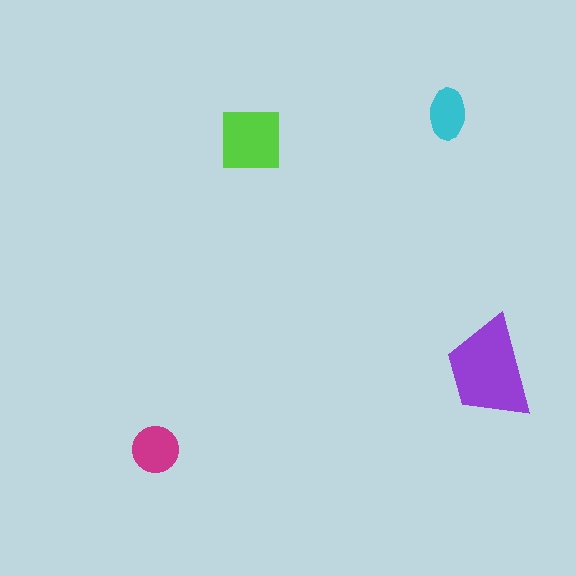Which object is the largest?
The purple trapezoid.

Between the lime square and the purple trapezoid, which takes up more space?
The purple trapezoid.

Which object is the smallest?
The cyan ellipse.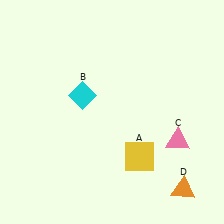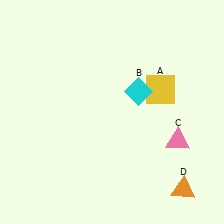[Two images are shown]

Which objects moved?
The objects that moved are: the yellow square (A), the cyan diamond (B).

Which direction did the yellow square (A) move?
The yellow square (A) moved up.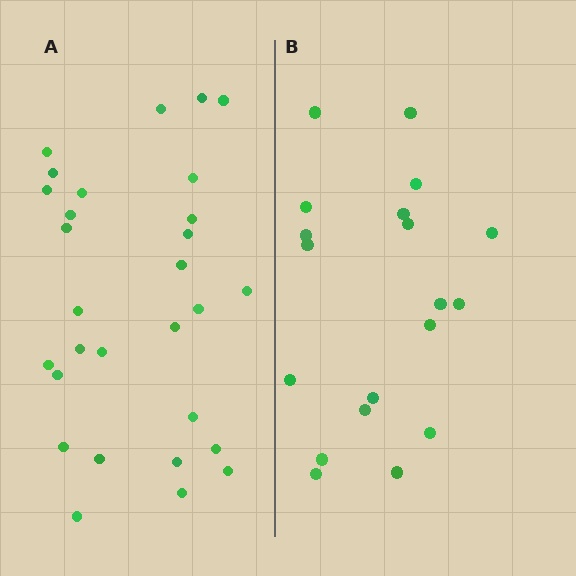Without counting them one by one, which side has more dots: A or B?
Region A (the left region) has more dots.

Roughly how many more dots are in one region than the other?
Region A has roughly 10 or so more dots than region B.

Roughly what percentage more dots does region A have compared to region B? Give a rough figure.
About 55% more.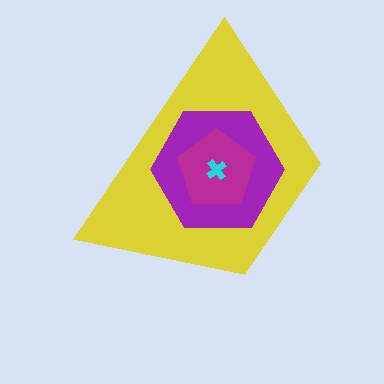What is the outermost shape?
The yellow trapezoid.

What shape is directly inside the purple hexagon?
The magenta pentagon.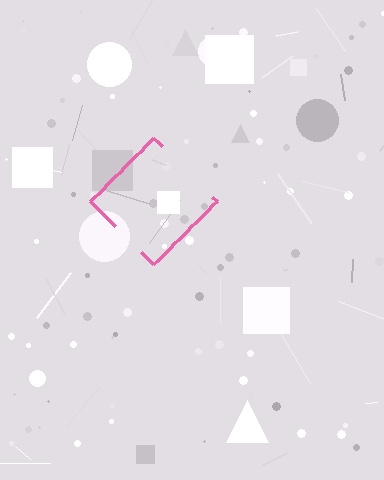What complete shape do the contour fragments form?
The contour fragments form a diamond.